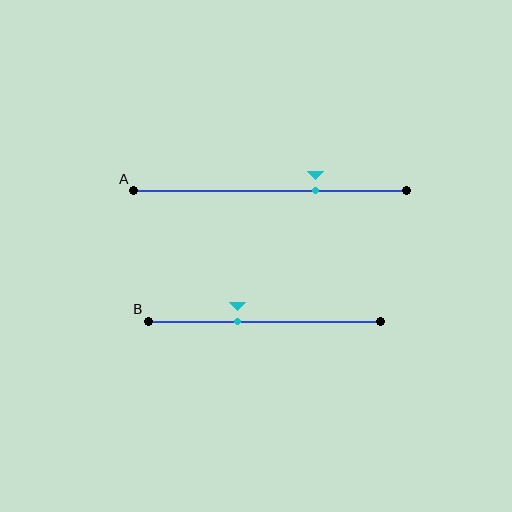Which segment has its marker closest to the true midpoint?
Segment B has its marker closest to the true midpoint.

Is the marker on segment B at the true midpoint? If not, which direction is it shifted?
No, the marker on segment B is shifted to the left by about 12% of the segment length.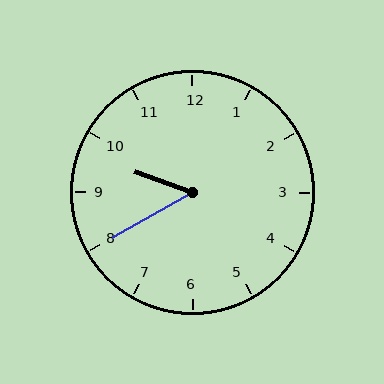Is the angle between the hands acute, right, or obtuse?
It is acute.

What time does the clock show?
9:40.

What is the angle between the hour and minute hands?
Approximately 50 degrees.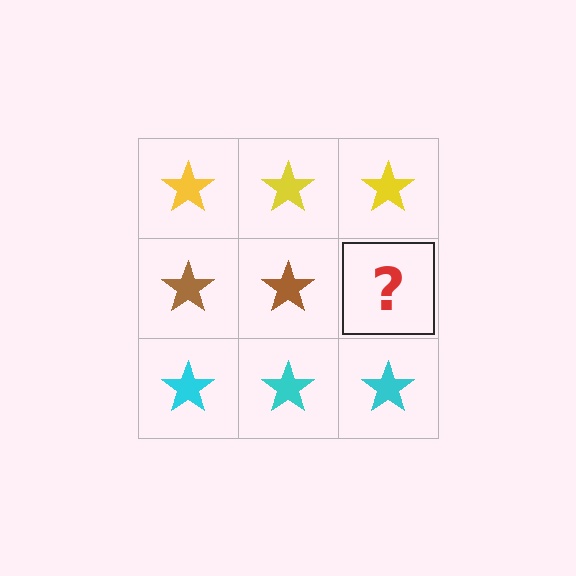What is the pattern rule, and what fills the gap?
The rule is that each row has a consistent color. The gap should be filled with a brown star.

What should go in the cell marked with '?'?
The missing cell should contain a brown star.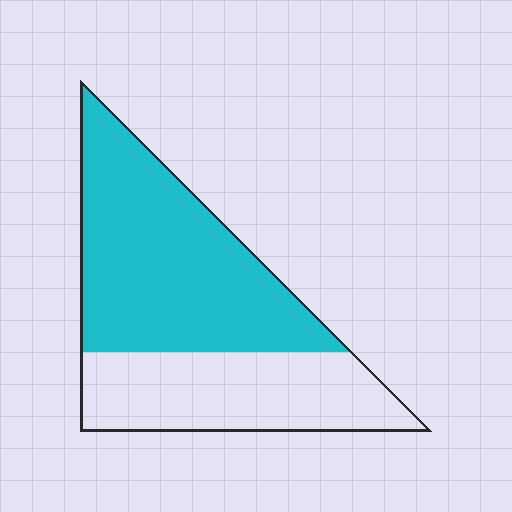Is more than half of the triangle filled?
Yes.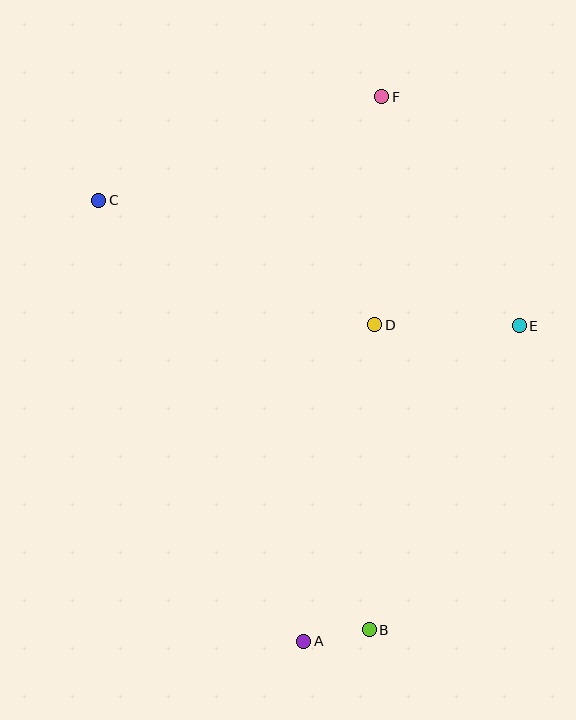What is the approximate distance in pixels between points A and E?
The distance between A and E is approximately 382 pixels.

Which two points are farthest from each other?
Points A and F are farthest from each other.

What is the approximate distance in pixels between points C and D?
The distance between C and D is approximately 303 pixels.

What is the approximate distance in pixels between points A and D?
The distance between A and D is approximately 324 pixels.